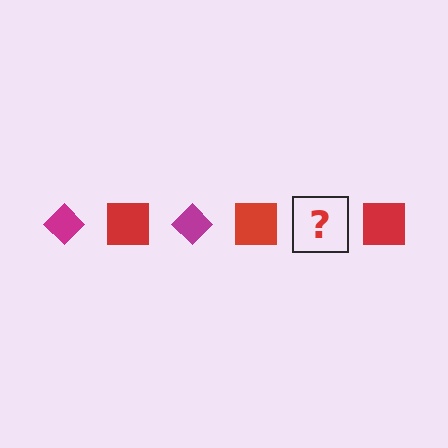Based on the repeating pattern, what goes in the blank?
The blank should be a magenta diamond.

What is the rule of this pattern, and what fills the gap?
The rule is that the pattern alternates between magenta diamond and red square. The gap should be filled with a magenta diamond.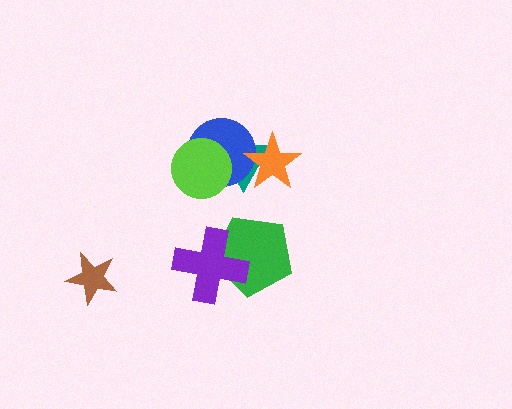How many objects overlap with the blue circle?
3 objects overlap with the blue circle.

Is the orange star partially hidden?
No, no other shape covers it.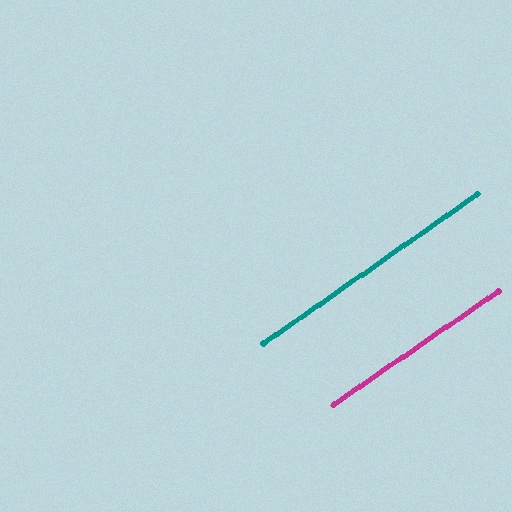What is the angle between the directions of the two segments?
Approximately 0 degrees.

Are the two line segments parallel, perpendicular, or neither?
Parallel — their directions differ by only 0.5°.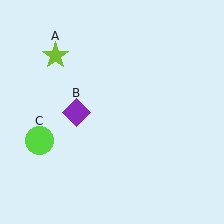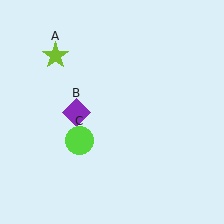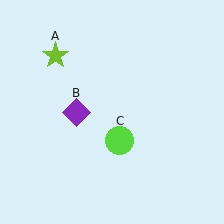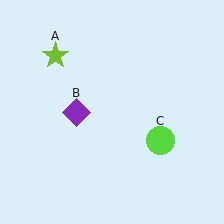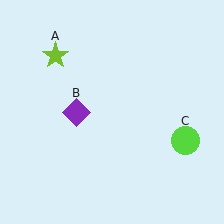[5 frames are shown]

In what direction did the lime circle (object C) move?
The lime circle (object C) moved right.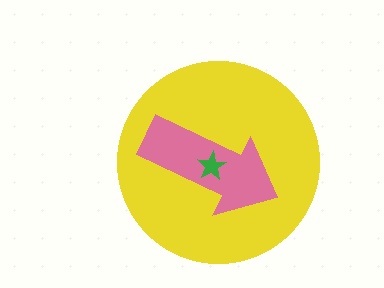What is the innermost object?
The green star.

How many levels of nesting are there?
3.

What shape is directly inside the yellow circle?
The pink arrow.